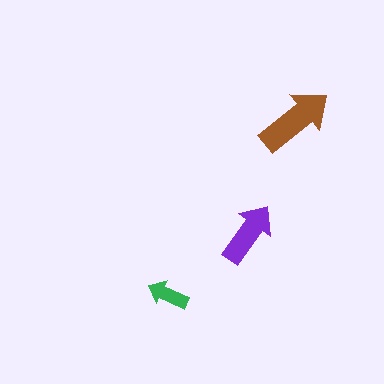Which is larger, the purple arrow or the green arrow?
The purple one.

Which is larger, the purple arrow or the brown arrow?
The brown one.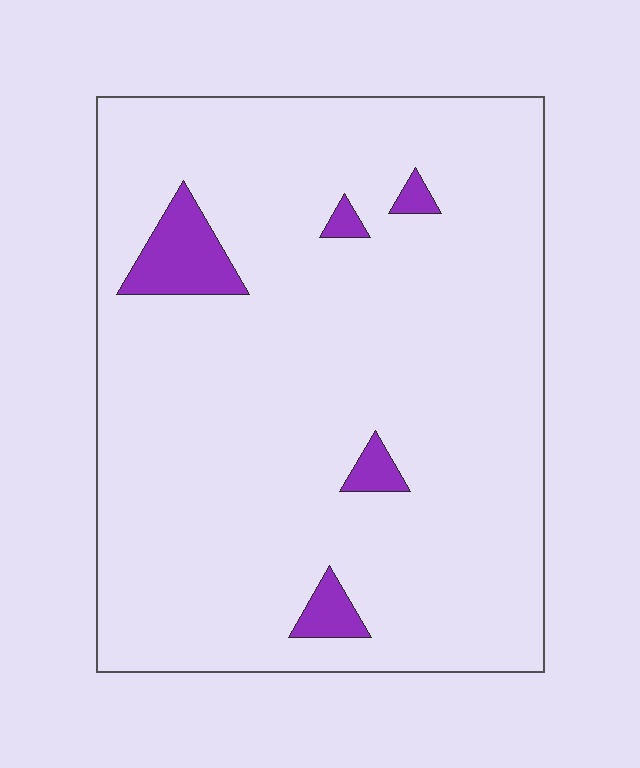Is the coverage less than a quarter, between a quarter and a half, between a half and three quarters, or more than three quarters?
Less than a quarter.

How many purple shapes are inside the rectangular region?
5.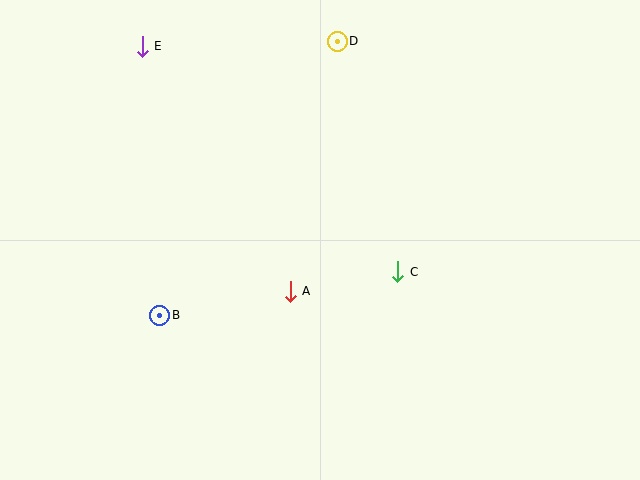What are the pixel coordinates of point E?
Point E is at (142, 46).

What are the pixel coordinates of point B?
Point B is at (160, 315).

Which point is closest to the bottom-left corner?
Point B is closest to the bottom-left corner.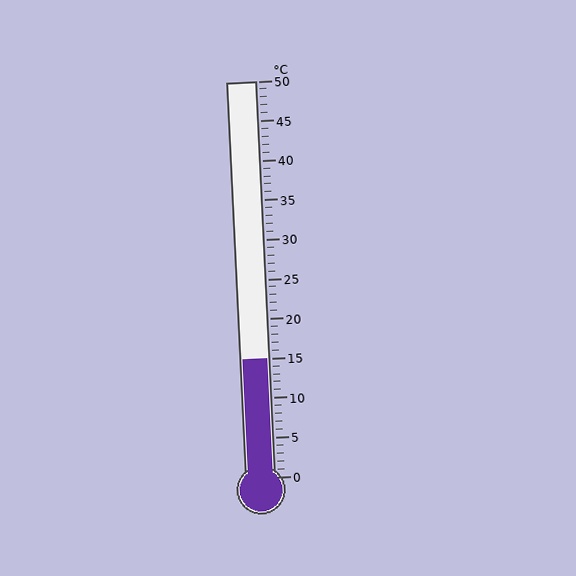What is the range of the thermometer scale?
The thermometer scale ranges from 0°C to 50°C.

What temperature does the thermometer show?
The thermometer shows approximately 15°C.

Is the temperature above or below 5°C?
The temperature is above 5°C.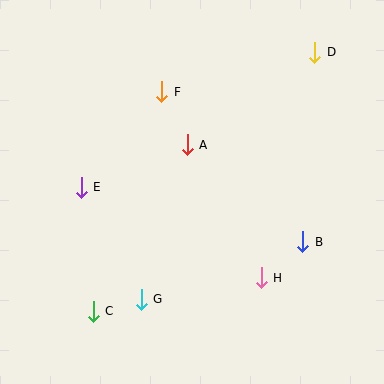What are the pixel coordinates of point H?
Point H is at (261, 278).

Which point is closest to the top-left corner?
Point F is closest to the top-left corner.